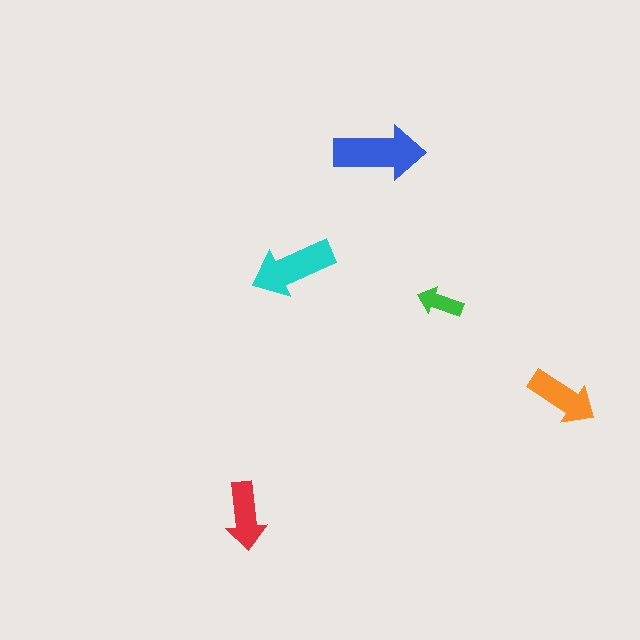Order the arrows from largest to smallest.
the blue one, the cyan one, the orange one, the red one, the green one.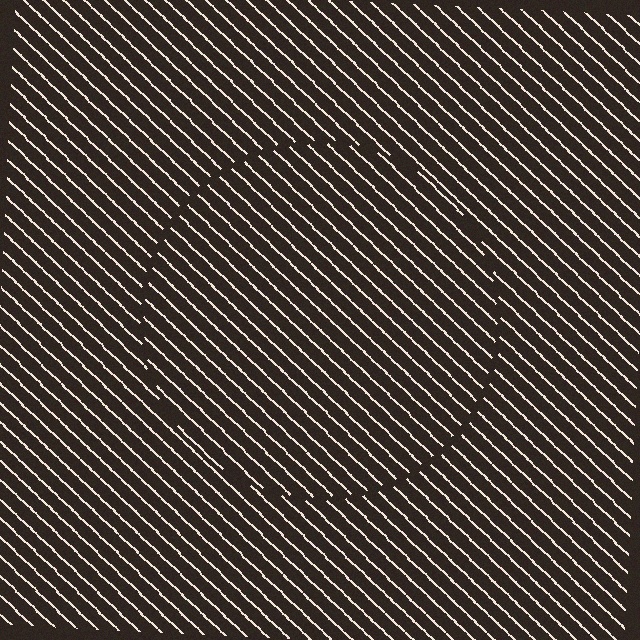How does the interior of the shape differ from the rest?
The interior of the shape contains the same grating, shifted by half a period — the contour is defined by the phase discontinuity where line-ends from the inner and outer gratings abut.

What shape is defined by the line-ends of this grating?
An illusory circle. The interior of the shape contains the same grating, shifted by half a period — the contour is defined by the phase discontinuity where line-ends from the inner and outer gratings abut.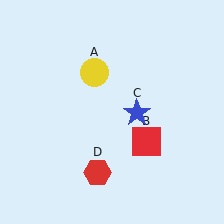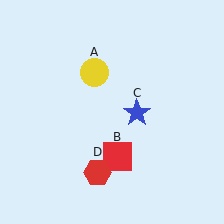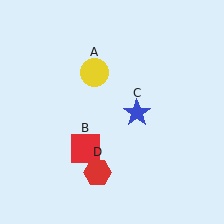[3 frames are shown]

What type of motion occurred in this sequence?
The red square (object B) rotated clockwise around the center of the scene.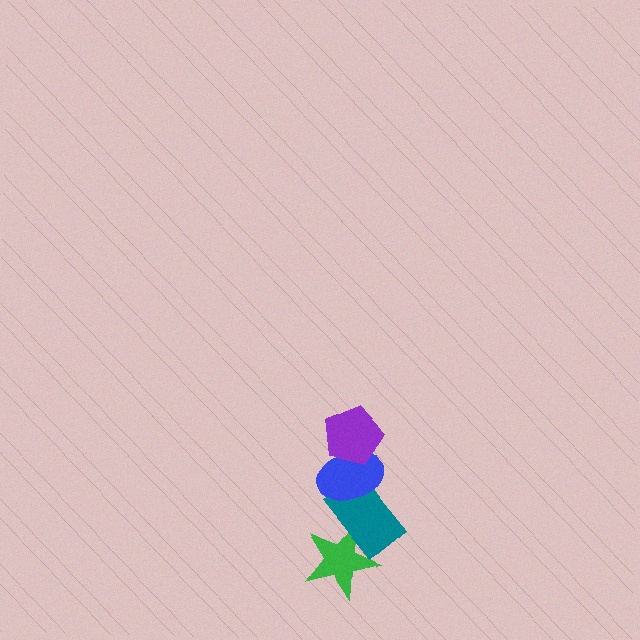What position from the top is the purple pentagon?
The purple pentagon is 1st from the top.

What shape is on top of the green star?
The teal rectangle is on top of the green star.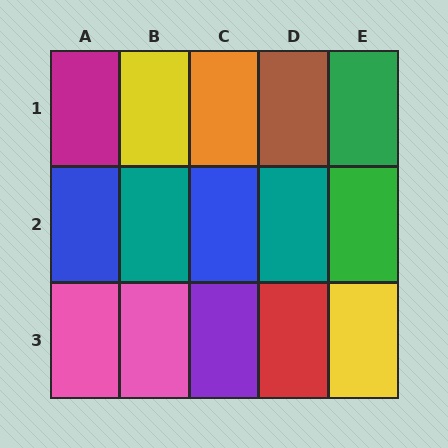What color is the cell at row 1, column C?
Orange.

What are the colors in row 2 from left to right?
Blue, teal, blue, teal, green.